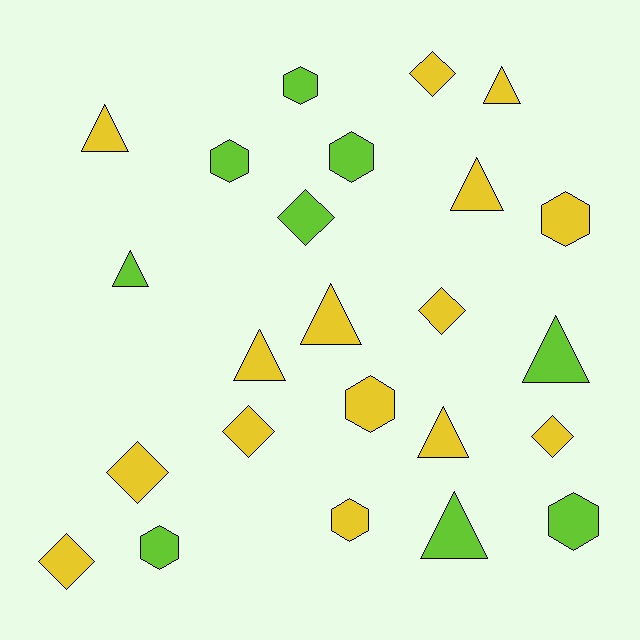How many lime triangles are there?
There are 3 lime triangles.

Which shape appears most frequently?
Triangle, with 9 objects.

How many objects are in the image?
There are 24 objects.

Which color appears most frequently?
Yellow, with 15 objects.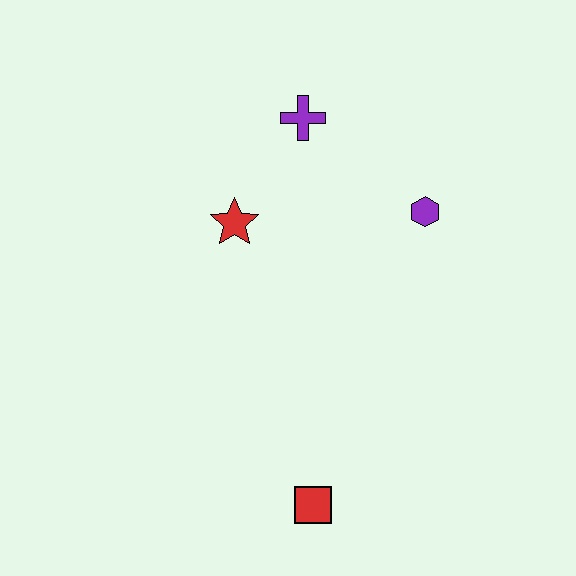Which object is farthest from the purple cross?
The red square is farthest from the purple cross.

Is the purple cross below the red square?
No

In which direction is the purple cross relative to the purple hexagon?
The purple cross is to the left of the purple hexagon.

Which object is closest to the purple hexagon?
The purple cross is closest to the purple hexagon.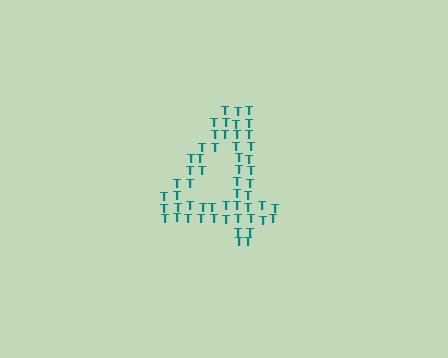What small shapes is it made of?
It is made of small letter T's.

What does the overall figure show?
The overall figure shows the digit 4.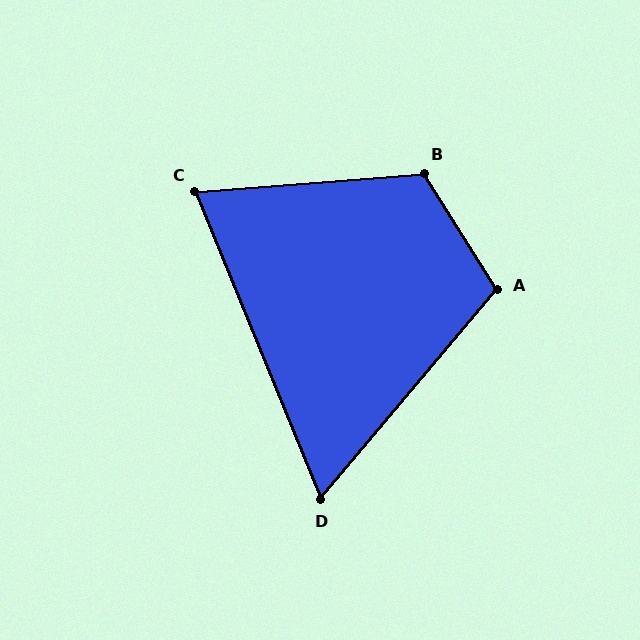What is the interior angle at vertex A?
Approximately 108 degrees (obtuse).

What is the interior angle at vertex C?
Approximately 72 degrees (acute).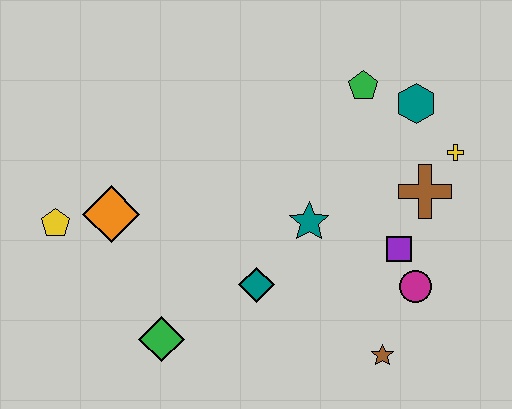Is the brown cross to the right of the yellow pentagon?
Yes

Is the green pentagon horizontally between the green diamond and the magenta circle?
Yes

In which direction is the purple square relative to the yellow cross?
The purple square is below the yellow cross.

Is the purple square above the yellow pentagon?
No